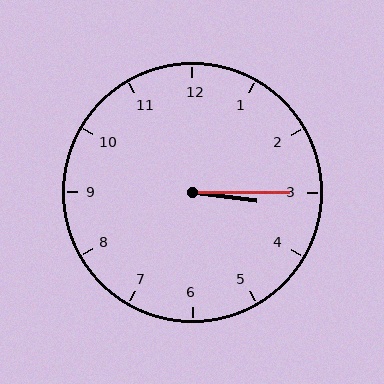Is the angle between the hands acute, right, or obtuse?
It is acute.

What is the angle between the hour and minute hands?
Approximately 8 degrees.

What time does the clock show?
3:15.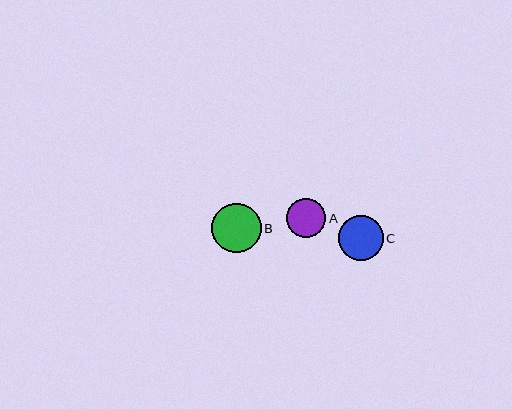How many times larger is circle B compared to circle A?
Circle B is approximately 1.3 times the size of circle A.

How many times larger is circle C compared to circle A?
Circle C is approximately 1.2 times the size of circle A.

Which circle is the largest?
Circle B is the largest with a size of approximately 49 pixels.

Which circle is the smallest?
Circle A is the smallest with a size of approximately 39 pixels.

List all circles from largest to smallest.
From largest to smallest: B, C, A.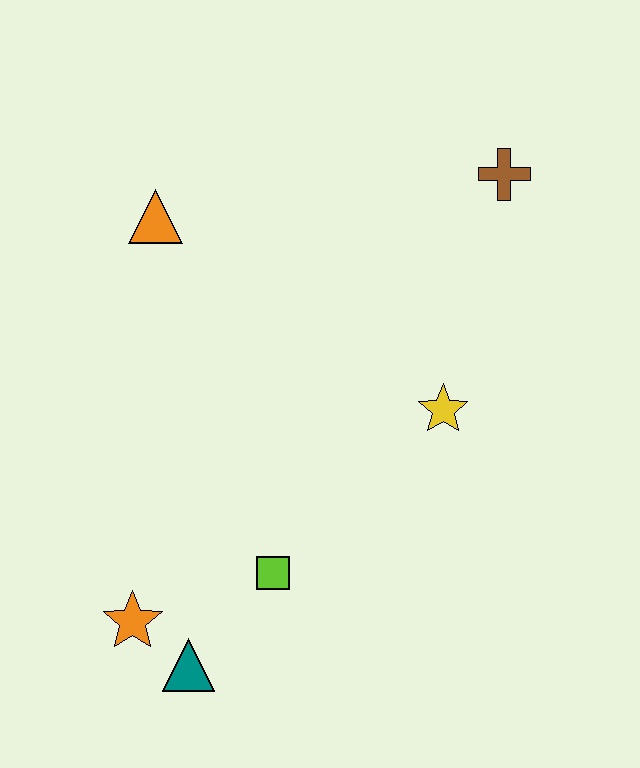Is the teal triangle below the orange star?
Yes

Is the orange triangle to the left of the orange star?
No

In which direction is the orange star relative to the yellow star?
The orange star is to the left of the yellow star.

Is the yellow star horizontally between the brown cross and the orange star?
Yes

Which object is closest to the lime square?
The teal triangle is closest to the lime square.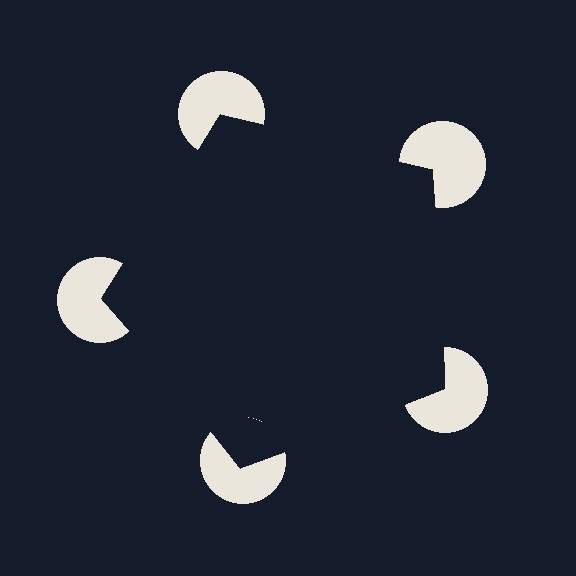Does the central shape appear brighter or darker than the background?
It typically appears slightly darker than the background, even though no actual brightness change is drawn.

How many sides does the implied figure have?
5 sides.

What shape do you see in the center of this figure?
An illusory pentagon — its edges are inferred from the aligned wedge cuts in the pac-man discs, not physically drawn.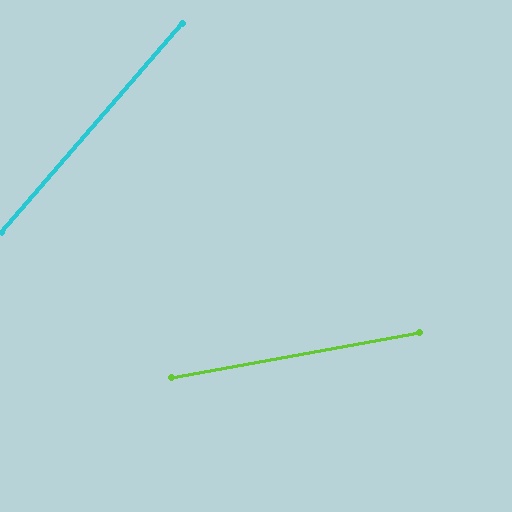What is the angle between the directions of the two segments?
Approximately 39 degrees.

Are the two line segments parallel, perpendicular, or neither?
Neither parallel nor perpendicular — they differ by about 39°.